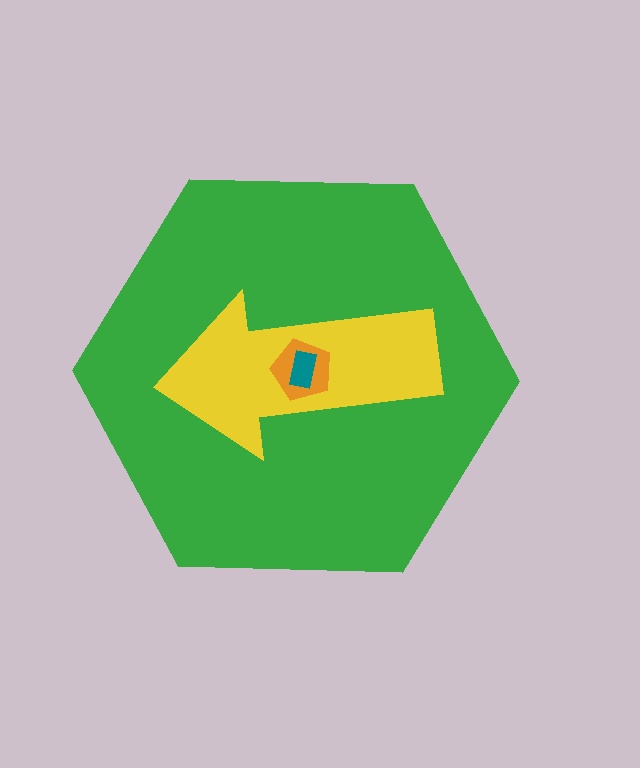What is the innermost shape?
The teal rectangle.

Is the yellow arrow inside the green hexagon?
Yes.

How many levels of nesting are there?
4.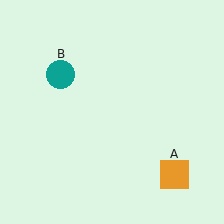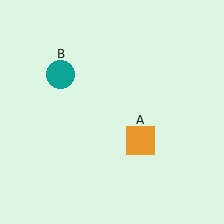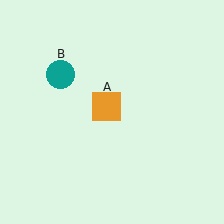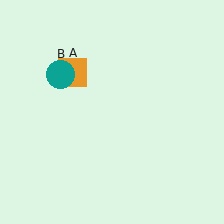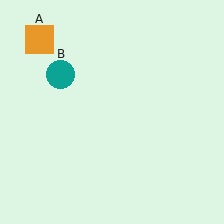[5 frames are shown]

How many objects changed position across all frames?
1 object changed position: orange square (object A).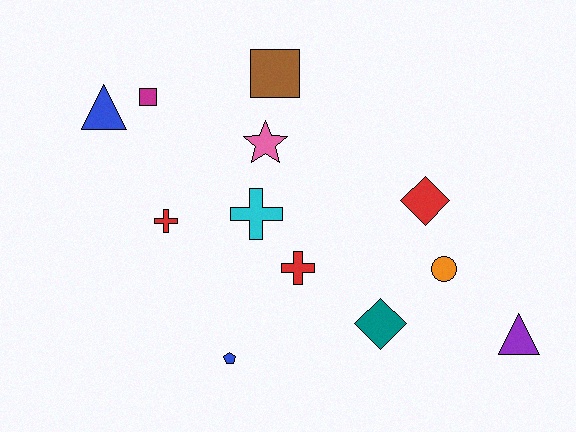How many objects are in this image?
There are 12 objects.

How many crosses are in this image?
There are 3 crosses.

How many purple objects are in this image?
There is 1 purple object.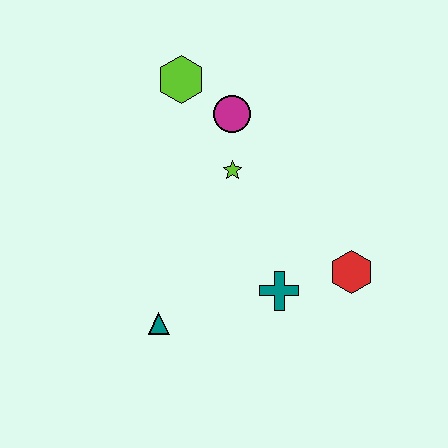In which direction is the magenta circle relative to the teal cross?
The magenta circle is above the teal cross.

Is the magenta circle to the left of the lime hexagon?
No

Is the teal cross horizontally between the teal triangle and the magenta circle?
No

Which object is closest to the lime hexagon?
The magenta circle is closest to the lime hexagon.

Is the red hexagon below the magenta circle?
Yes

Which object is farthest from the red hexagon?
The lime hexagon is farthest from the red hexagon.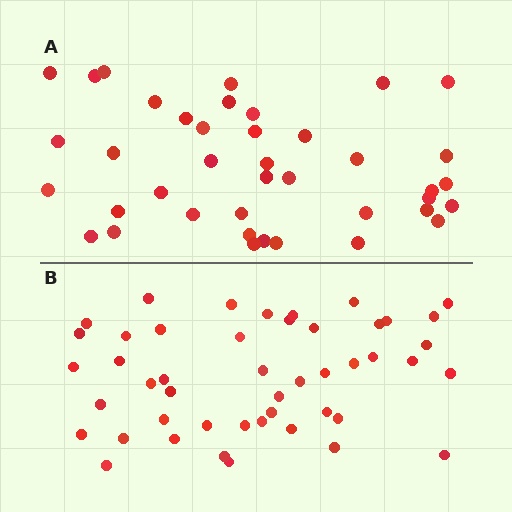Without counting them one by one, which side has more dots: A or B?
Region B (the bottom region) has more dots.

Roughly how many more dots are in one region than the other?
Region B has roughly 8 or so more dots than region A.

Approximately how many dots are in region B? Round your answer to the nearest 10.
About 50 dots. (The exact count is 47, which rounds to 50.)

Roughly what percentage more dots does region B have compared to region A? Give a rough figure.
About 20% more.